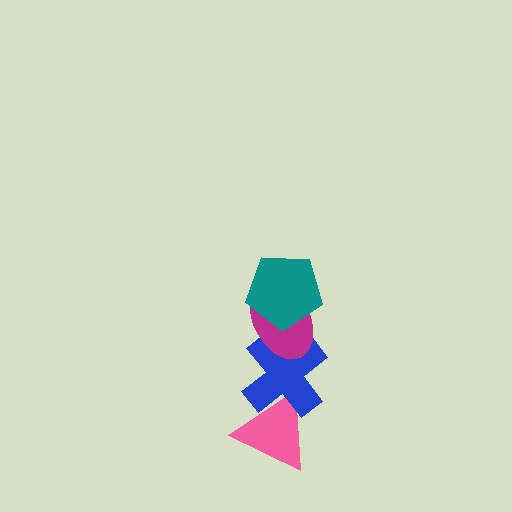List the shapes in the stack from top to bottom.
From top to bottom: the teal pentagon, the magenta ellipse, the blue cross, the pink triangle.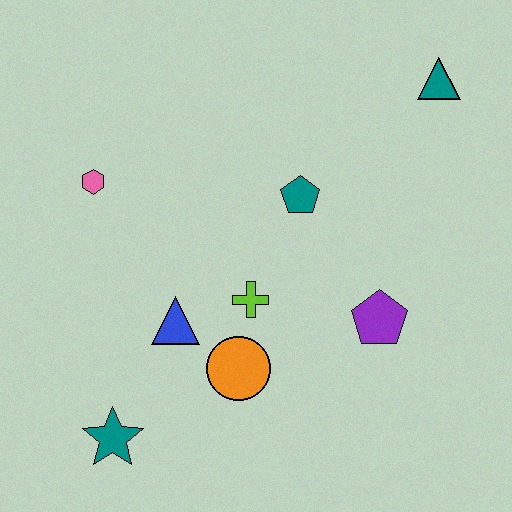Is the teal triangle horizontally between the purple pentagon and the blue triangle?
No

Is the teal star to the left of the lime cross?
Yes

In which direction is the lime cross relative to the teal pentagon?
The lime cross is below the teal pentagon.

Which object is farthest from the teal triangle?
The teal star is farthest from the teal triangle.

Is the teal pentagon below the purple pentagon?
No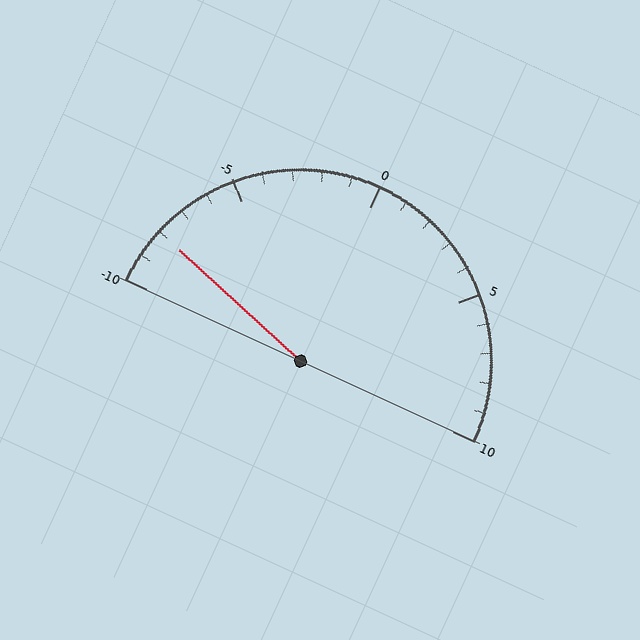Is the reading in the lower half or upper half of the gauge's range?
The reading is in the lower half of the range (-10 to 10).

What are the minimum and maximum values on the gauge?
The gauge ranges from -10 to 10.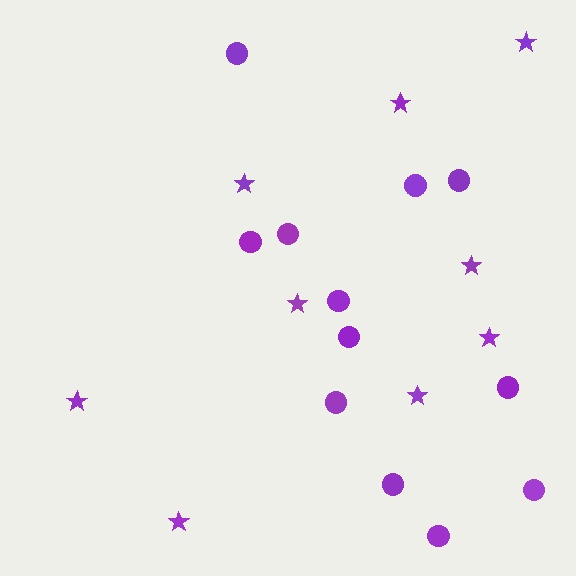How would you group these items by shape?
There are 2 groups: one group of stars (9) and one group of circles (12).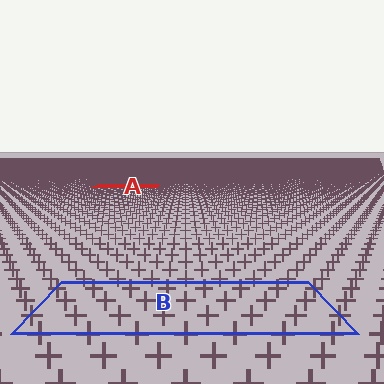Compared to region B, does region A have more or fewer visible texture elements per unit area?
Region A has more texture elements per unit area — they are packed more densely because it is farther away.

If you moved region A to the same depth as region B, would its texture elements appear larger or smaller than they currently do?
They would appear larger. At a closer depth, the same texture elements are projected at a bigger on-screen size.